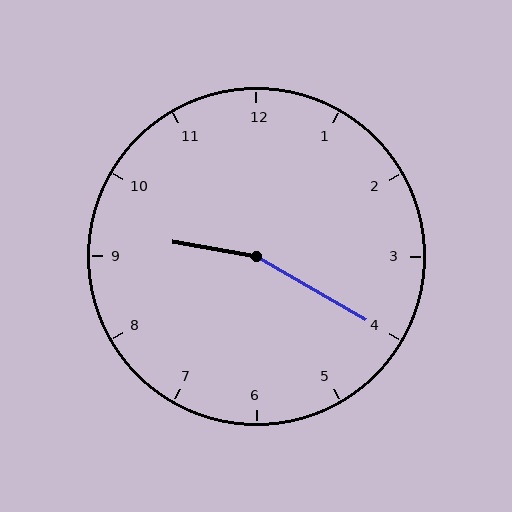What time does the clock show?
9:20.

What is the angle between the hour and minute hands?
Approximately 160 degrees.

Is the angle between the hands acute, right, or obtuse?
It is obtuse.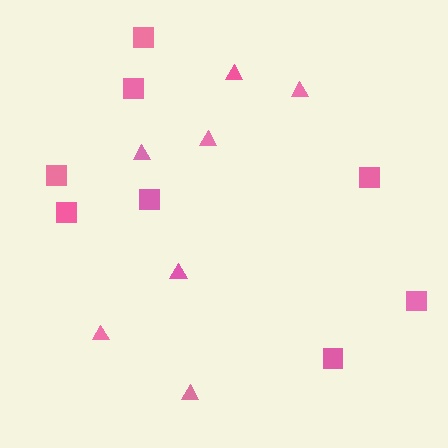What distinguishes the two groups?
There are 2 groups: one group of triangles (7) and one group of squares (8).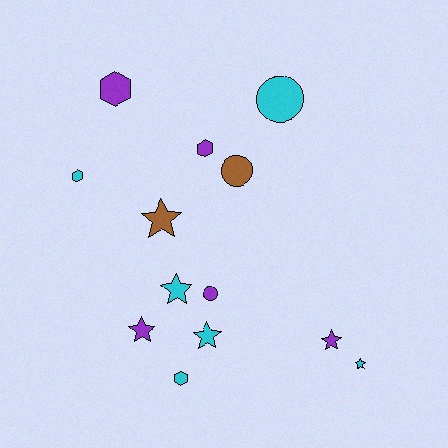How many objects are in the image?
There are 13 objects.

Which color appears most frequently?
Cyan, with 6 objects.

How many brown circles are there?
There is 1 brown circle.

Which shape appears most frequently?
Star, with 6 objects.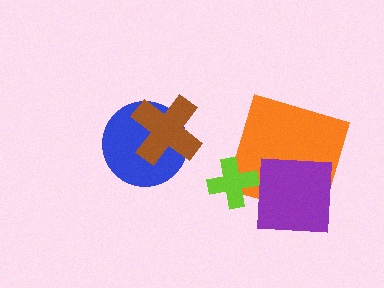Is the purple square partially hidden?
No, no other shape covers it.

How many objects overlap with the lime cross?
1 object overlaps with the lime cross.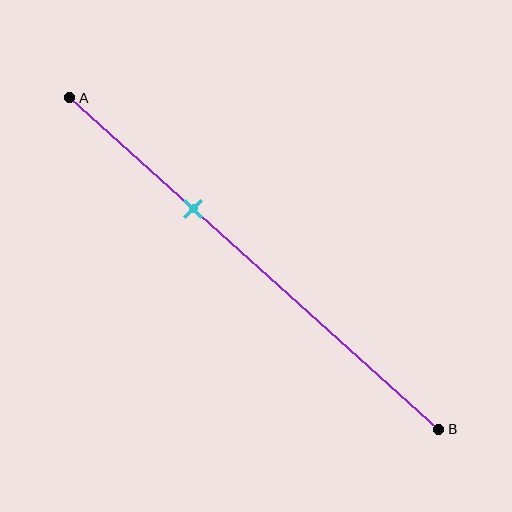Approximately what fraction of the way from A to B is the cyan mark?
The cyan mark is approximately 35% of the way from A to B.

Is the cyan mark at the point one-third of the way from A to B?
Yes, the mark is approximately at the one-third point.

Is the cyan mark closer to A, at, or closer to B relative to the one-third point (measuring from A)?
The cyan mark is approximately at the one-third point of segment AB.